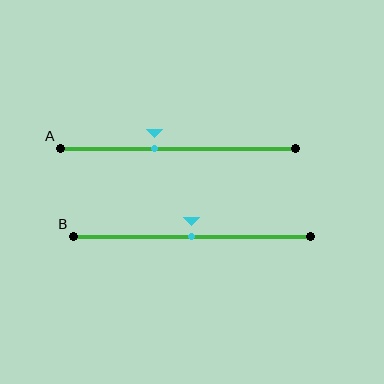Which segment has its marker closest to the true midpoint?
Segment B has its marker closest to the true midpoint.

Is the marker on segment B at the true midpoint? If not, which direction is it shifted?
Yes, the marker on segment B is at the true midpoint.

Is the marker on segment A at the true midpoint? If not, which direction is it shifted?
No, the marker on segment A is shifted to the left by about 10% of the segment length.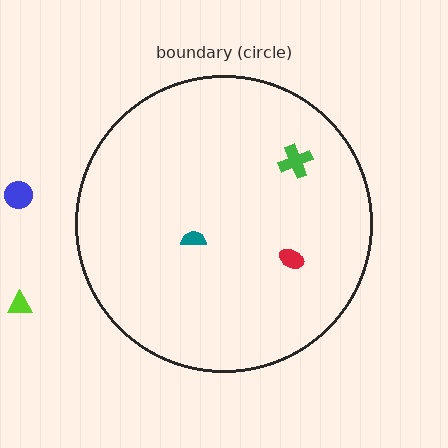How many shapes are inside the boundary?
3 inside, 2 outside.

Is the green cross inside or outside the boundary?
Inside.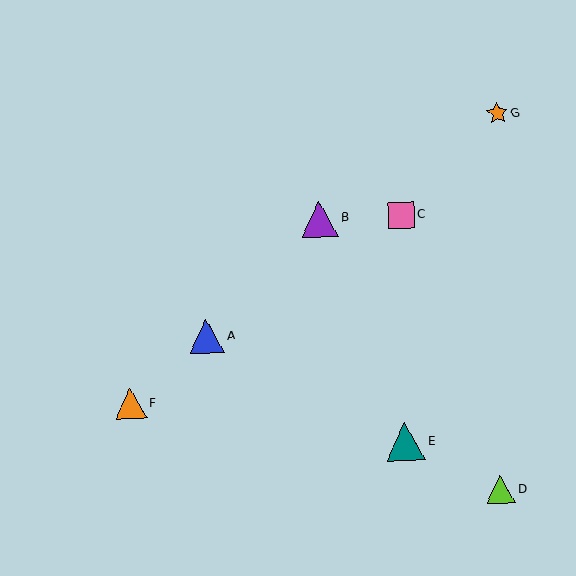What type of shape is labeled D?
Shape D is a lime triangle.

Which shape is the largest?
The teal triangle (labeled E) is the largest.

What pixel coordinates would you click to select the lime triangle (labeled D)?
Click at (501, 489) to select the lime triangle D.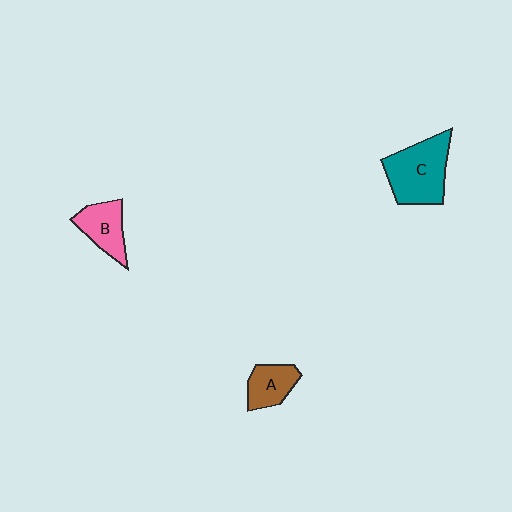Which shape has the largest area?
Shape C (teal).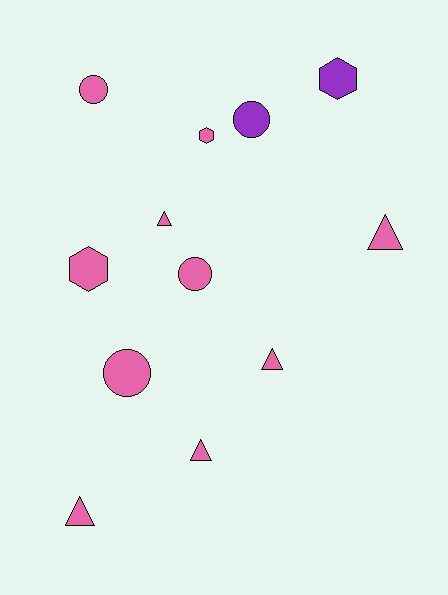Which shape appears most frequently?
Triangle, with 5 objects.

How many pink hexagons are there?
There are 2 pink hexagons.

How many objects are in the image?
There are 12 objects.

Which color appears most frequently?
Pink, with 10 objects.